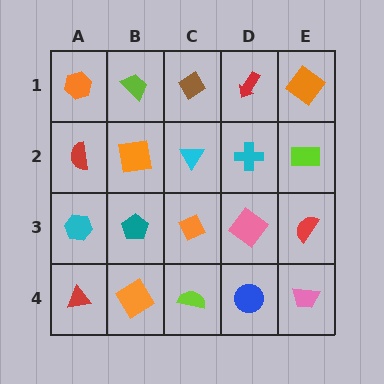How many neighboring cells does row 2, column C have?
4.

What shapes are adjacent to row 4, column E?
A red semicircle (row 3, column E), a blue circle (row 4, column D).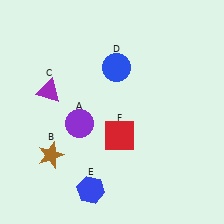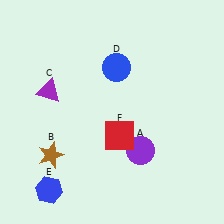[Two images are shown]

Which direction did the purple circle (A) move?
The purple circle (A) moved right.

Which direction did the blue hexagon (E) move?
The blue hexagon (E) moved left.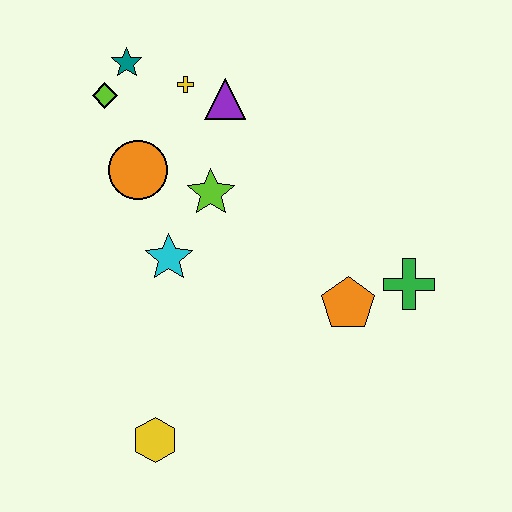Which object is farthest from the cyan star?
The green cross is farthest from the cyan star.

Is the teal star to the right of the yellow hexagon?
No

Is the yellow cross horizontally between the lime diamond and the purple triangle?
Yes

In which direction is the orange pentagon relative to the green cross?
The orange pentagon is to the left of the green cross.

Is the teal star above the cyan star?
Yes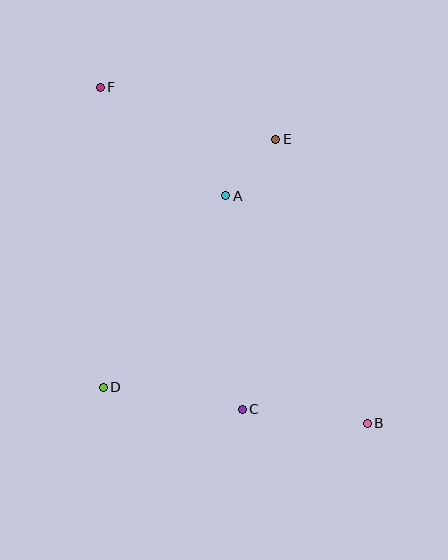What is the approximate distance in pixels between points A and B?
The distance between A and B is approximately 268 pixels.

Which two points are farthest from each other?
Points B and F are farthest from each other.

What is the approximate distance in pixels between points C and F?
The distance between C and F is approximately 352 pixels.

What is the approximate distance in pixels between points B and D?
The distance between B and D is approximately 266 pixels.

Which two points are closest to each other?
Points A and E are closest to each other.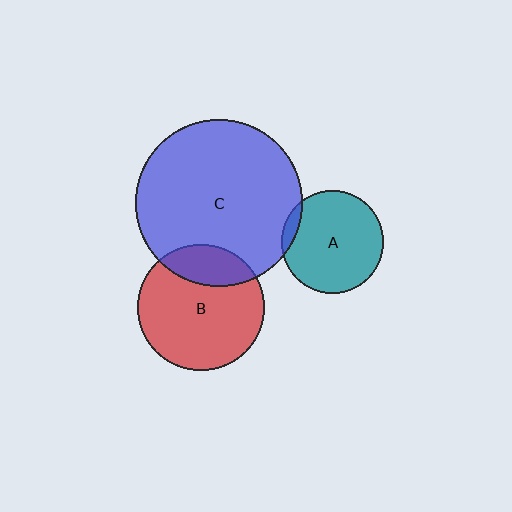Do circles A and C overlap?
Yes.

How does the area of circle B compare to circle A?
Approximately 1.5 times.